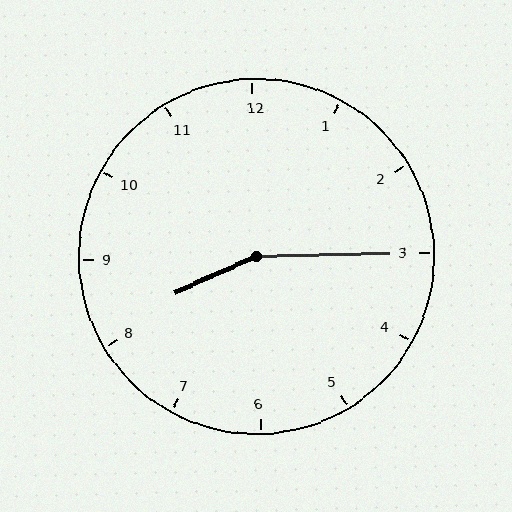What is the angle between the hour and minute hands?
Approximately 158 degrees.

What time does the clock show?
8:15.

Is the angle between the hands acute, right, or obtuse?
It is obtuse.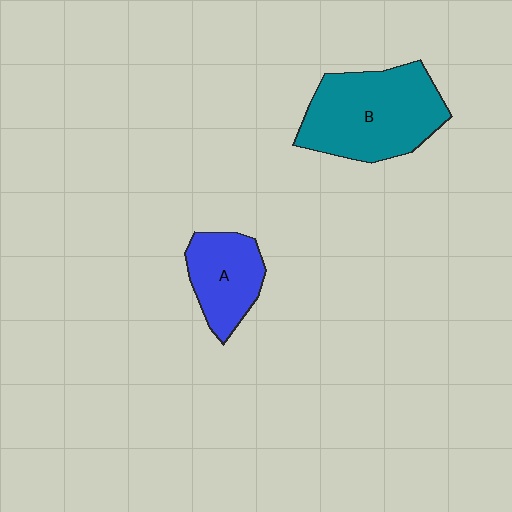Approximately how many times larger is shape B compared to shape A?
Approximately 1.8 times.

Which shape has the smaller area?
Shape A (blue).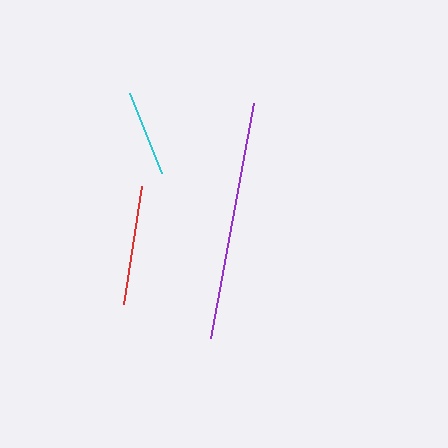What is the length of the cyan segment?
The cyan segment is approximately 87 pixels long.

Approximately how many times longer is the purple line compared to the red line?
The purple line is approximately 2.0 times the length of the red line.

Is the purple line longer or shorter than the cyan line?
The purple line is longer than the cyan line.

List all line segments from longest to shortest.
From longest to shortest: purple, red, cyan.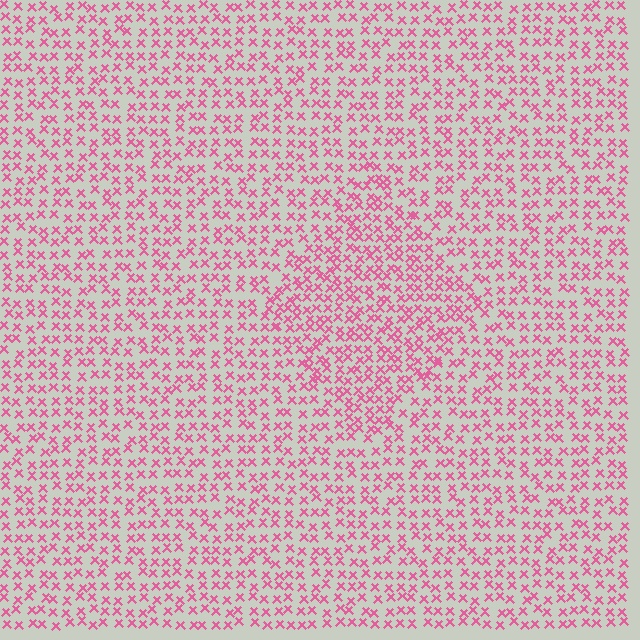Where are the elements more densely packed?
The elements are more densely packed inside the diamond boundary.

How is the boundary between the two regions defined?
The boundary is defined by a change in element density (approximately 1.5x ratio). All elements are the same color, size, and shape.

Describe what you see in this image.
The image contains small pink elements arranged at two different densities. A diamond-shaped region is visible where the elements are more densely packed than the surrounding area.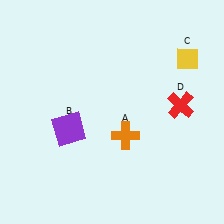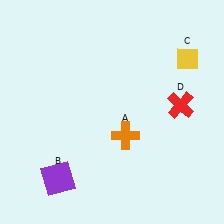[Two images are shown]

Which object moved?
The purple square (B) moved down.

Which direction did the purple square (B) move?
The purple square (B) moved down.